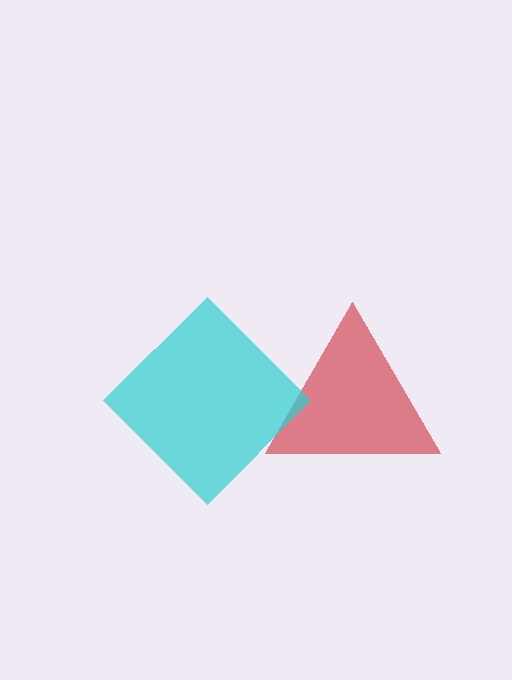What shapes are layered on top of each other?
The layered shapes are: a red triangle, a cyan diamond.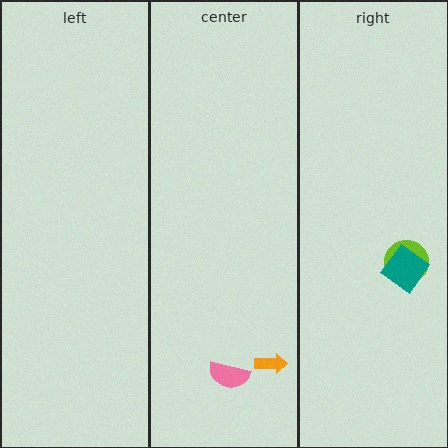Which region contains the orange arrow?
The center region.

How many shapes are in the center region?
2.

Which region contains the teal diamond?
The right region.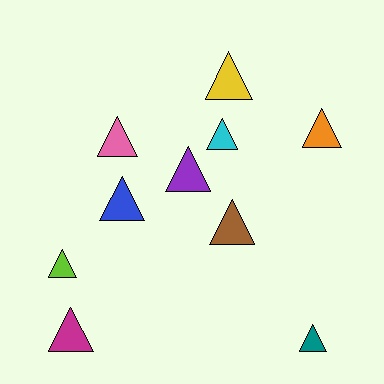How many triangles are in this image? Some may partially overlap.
There are 10 triangles.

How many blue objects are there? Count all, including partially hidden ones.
There is 1 blue object.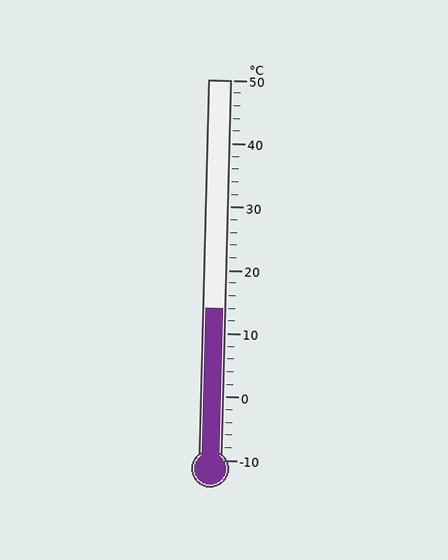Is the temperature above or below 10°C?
The temperature is above 10°C.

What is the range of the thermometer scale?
The thermometer scale ranges from -10°C to 50°C.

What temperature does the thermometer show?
The thermometer shows approximately 14°C.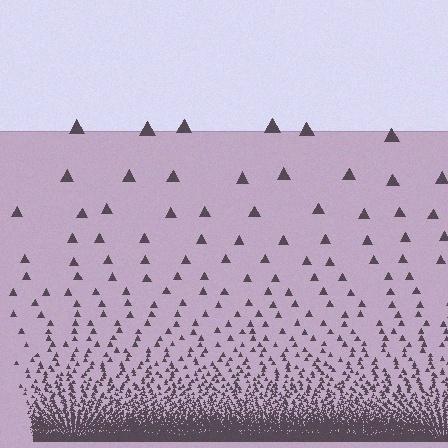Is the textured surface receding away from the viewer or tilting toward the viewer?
The surface appears to tilt toward the viewer. Texture elements get larger and sparser toward the top.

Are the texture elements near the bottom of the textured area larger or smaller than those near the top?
Smaller. The gradient is inverted — elements near the bottom are smaller and denser.